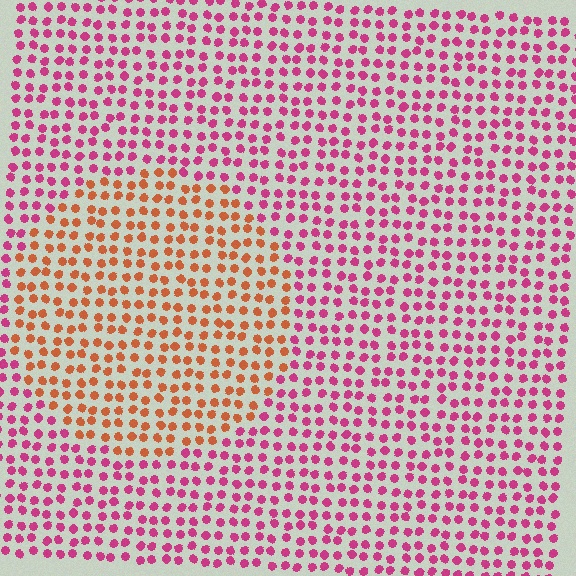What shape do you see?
I see a circle.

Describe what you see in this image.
The image is filled with small magenta elements in a uniform arrangement. A circle-shaped region is visible where the elements are tinted to a slightly different hue, forming a subtle color boundary.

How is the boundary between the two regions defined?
The boundary is defined purely by a slight shift in hue (about 48 degrees). Spacing, size, and orientation are identical on both sides.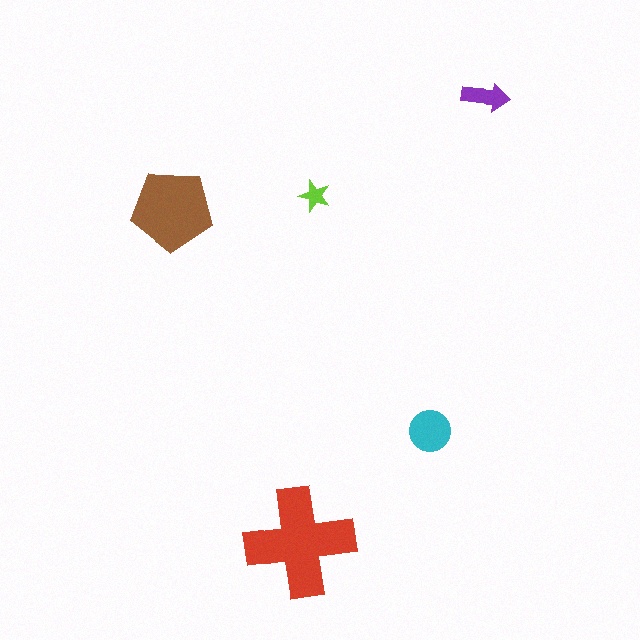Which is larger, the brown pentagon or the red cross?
The red cross.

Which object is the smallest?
The lime star.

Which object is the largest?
The red cross.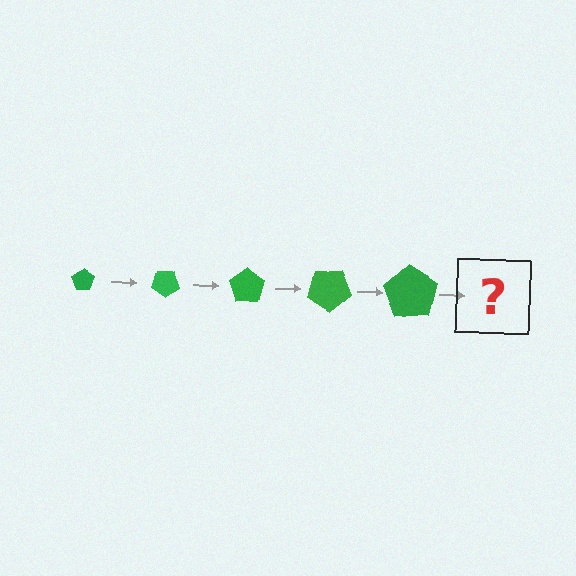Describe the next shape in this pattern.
It should be a pentagon, larger than the previous one and rotated 175 degrees from the start.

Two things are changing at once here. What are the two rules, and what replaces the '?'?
The two rules are that the pentagon grows larger each step and it rotates 35 degrees each step. The '?' should be a pentagon, larger than the previous one and rotated 175 degrees from the start.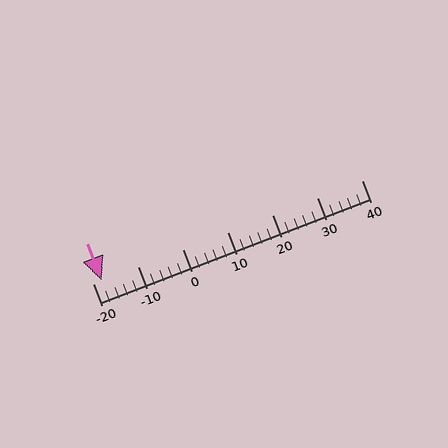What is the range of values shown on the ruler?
The ruler shows values from -20 to 40.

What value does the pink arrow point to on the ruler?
The pink arrow points to approximately -18.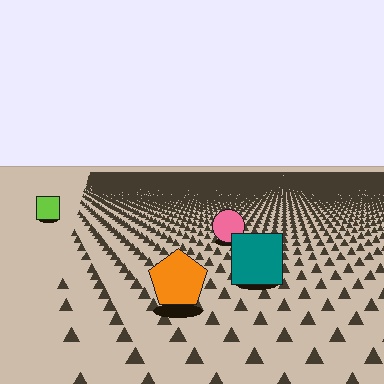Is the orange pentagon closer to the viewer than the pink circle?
Yes. The orange pentagon is closer — you can tell from the texture gradient: the ground texture is coarser near it.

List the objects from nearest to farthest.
From nearest to farthest: the orange pentagon, the teal square, the pink circle, the lime square.